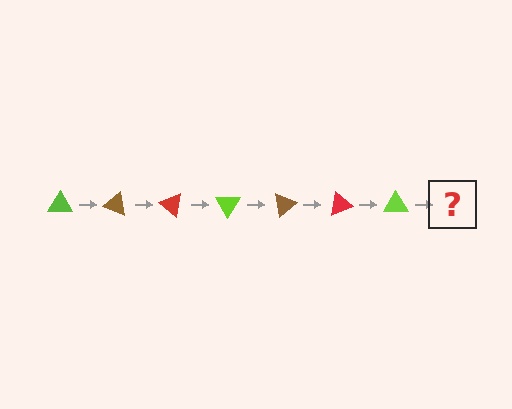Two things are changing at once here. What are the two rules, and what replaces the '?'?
The two rules are that it rotates 20 degrees each step and the color cycles through lime, brown, and red. The '?' should be a brown triangle, rotated 140 degrees from the start.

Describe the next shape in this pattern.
It should be a brown triangle, rotated 140 degrees from the start.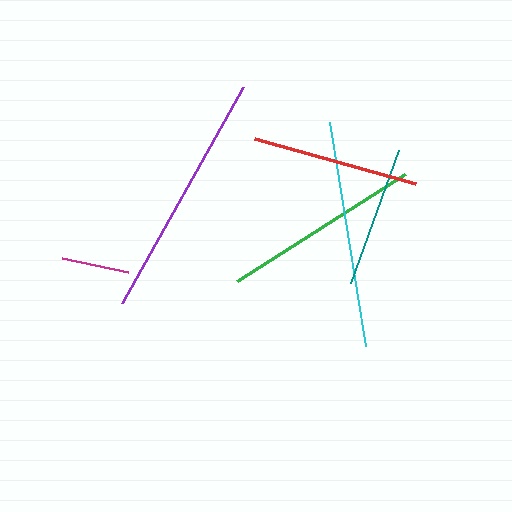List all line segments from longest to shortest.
From longest to shortest: purple, cyan, green, red, teal, magenta.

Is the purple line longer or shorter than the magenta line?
The purple line is longer than the magenta line.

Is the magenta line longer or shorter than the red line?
The red line is longer than the magenta line.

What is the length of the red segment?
The red segment is approximately 168 pixels long.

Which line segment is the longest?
The purple line is the longest at approximately 247 pixels.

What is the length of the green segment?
The green segment is approximately 199 pixels long.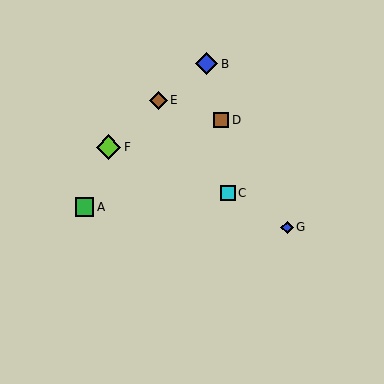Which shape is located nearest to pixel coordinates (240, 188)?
The cyan square (labeled C) at (228, 193) is nearest to that location.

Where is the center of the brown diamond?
The center of the brown diamond is at (158, 100).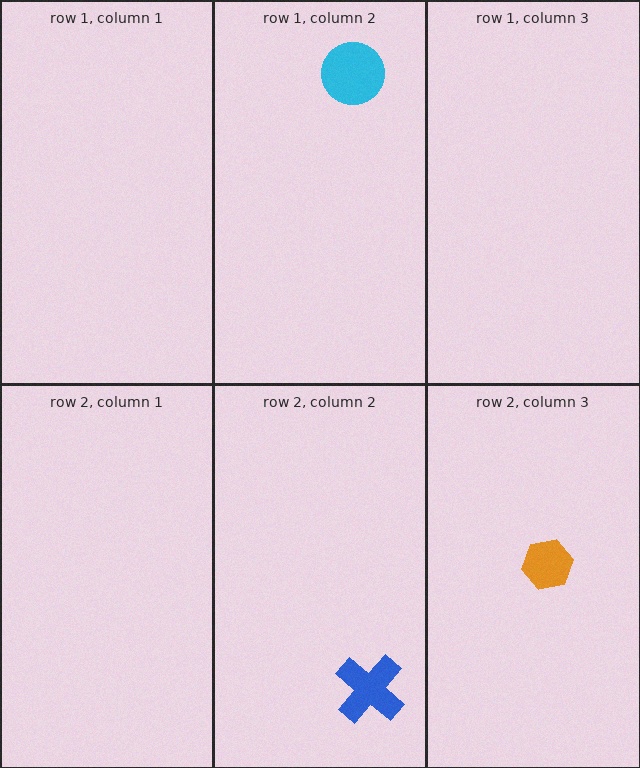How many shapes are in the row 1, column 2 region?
1.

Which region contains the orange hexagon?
The row 2, column 3 region.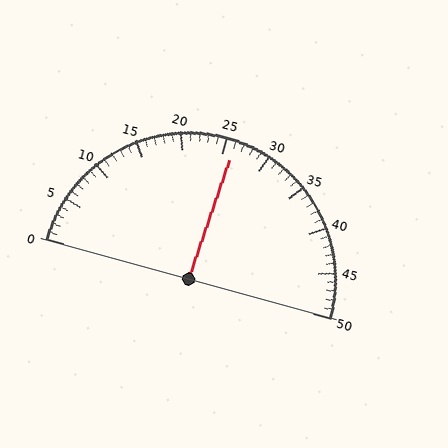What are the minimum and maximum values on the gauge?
The gauge ranges from 0 to 50.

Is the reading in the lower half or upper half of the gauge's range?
The reading is in the upper half of the range (0 to 50).